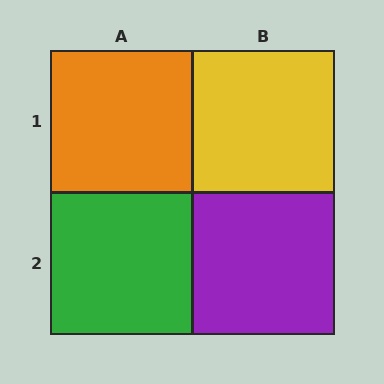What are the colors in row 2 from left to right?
Green, purple.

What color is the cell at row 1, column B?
Yellow.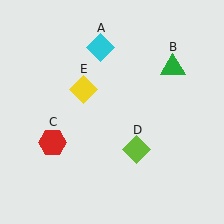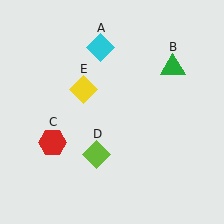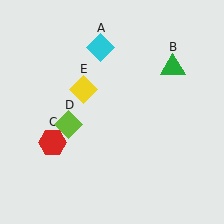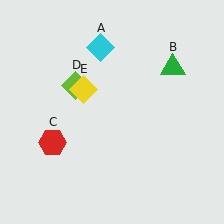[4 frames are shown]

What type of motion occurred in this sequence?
The lime diamond (object D) rotated clockwise around the center of the scene.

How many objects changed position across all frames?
1 object changed position: lime diamond (object D).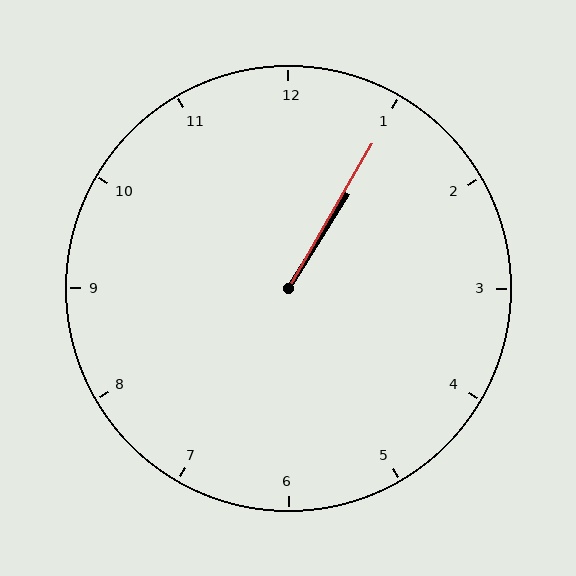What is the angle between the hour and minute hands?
Approximately 2 degrees.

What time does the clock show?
1:05.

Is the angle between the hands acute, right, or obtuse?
It is acute.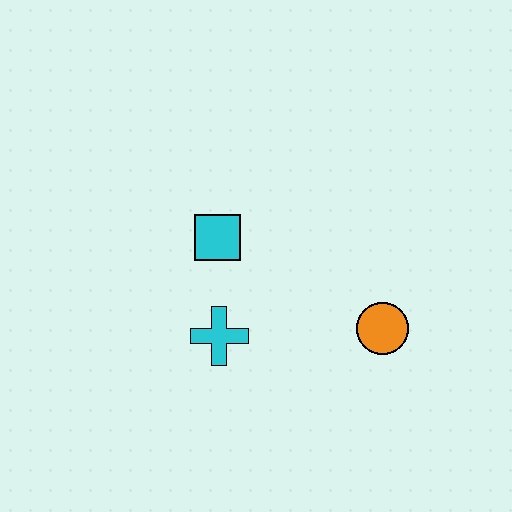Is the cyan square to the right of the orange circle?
No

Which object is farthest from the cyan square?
The orange circle is farthest from the cyan square.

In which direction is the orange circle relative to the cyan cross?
The orange circle is to the right of the cyan cross.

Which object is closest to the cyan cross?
The cyan square is closest to the cyan cross.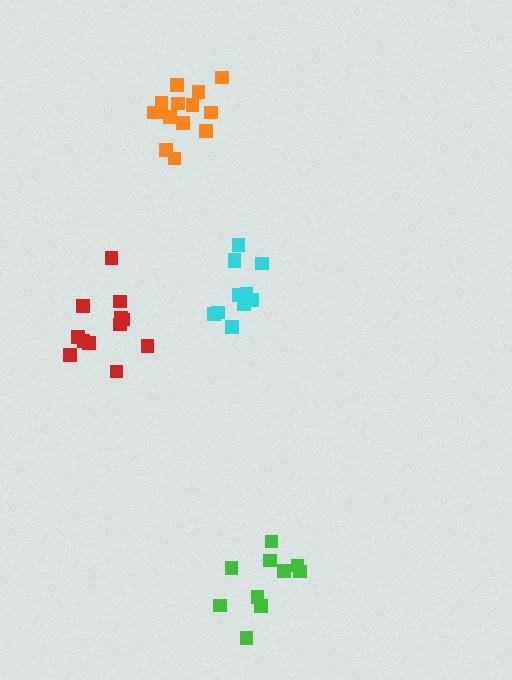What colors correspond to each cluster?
The clusters are colored: cyan, green, red, orange.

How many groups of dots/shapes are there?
There are 4 groups.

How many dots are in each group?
Group 1: 11 dots, Group 2: 11 dots, Group 3: 12 dots, Group 4: 14 dots (48 total).